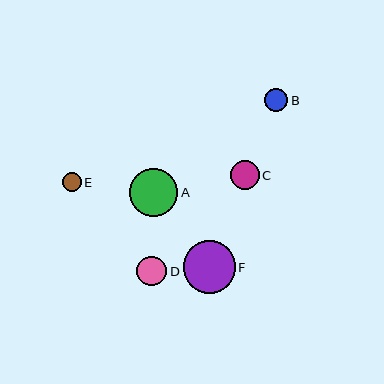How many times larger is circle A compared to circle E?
Circle A is approximately 2.6 times the size of circle E.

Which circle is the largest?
Circle F is the largest with a size of approximately 52 pixels.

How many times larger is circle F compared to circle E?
Circle F is approximately 2.8 times the size of circle E.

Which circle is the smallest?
Circle E is the smallest with a size of approximately 18 pixels.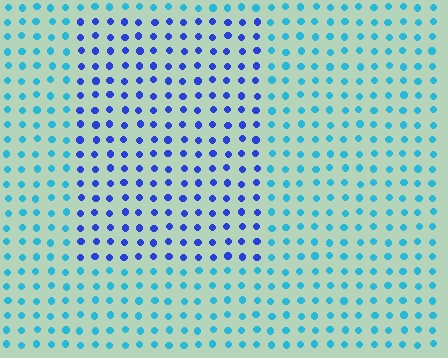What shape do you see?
I see a rectangle.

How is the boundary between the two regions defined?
The boundary is defined purely by a slight shift in hue (about 41 degrees). Spacing, size, and orientation are identical on both sides.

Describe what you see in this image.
The image is filled with small cyan elements in a uniform arrangement. A rectangle-shaped region is visible where the elements are tinted to a slightly different hue, forming a subtle color boundary.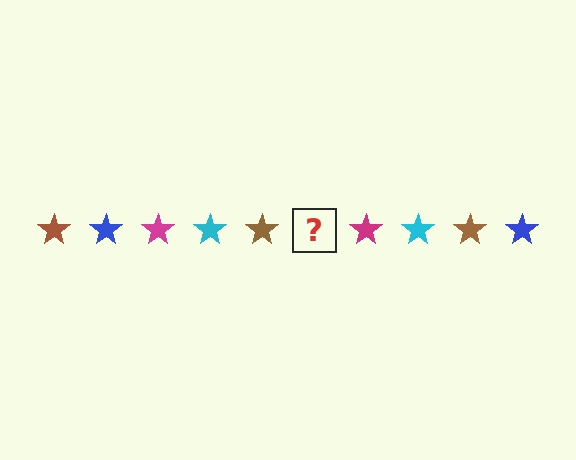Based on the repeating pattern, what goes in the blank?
The blank should be a blue star.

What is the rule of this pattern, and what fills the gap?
The rule is that the pattern cycles through brown, blue, magenta, cyan stars. The gap should be filled with a blue star.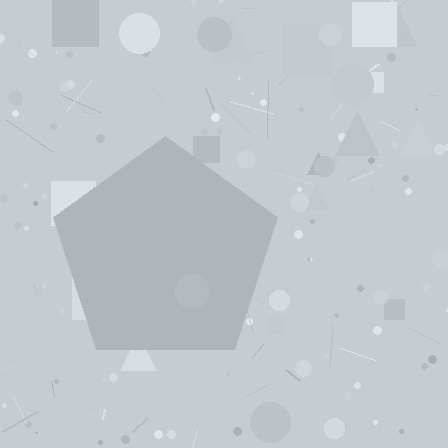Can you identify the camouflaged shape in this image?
The camouflaged shape is a pentagon.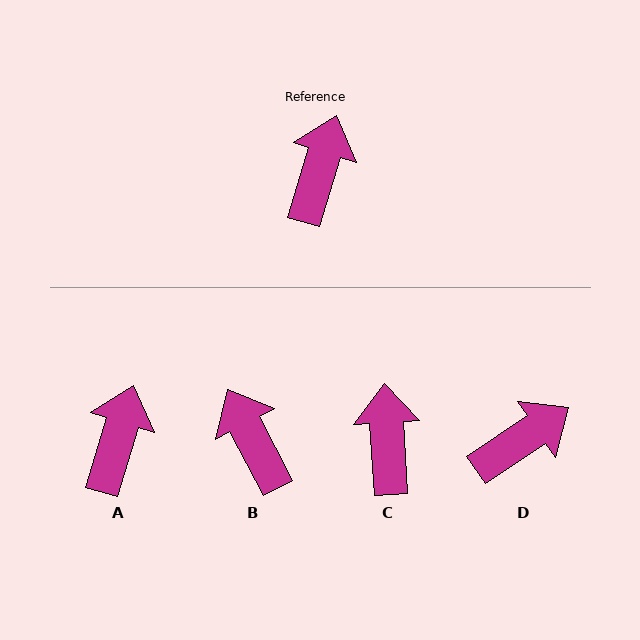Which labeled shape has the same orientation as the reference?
A.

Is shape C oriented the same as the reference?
No, it is off by about 21 degrees.